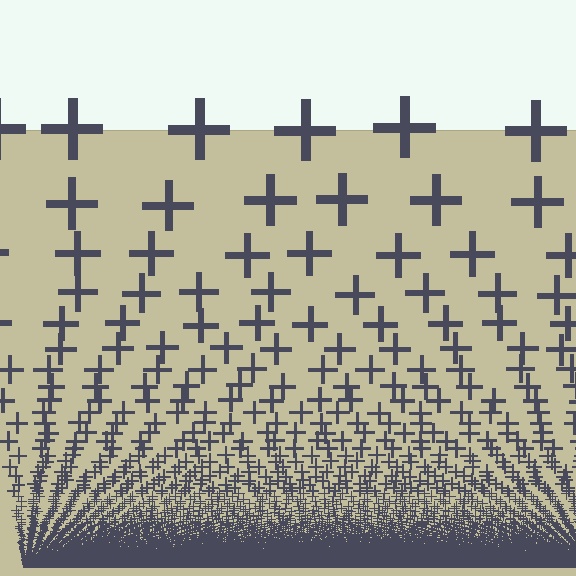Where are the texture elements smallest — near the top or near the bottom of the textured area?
Near the bottom.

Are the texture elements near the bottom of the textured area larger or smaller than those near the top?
Smaller. The gradient is inverted — elements near the bottom are smaller and denser.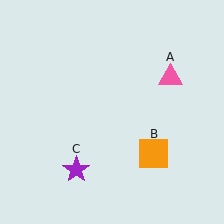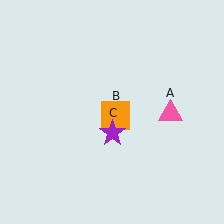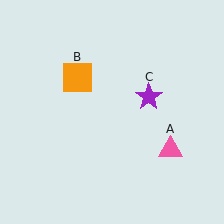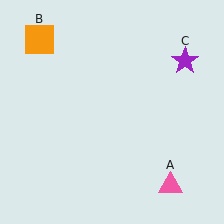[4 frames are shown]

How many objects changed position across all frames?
3 objects changed position: pink triangle (object A), orange square (object B), purple star (object C).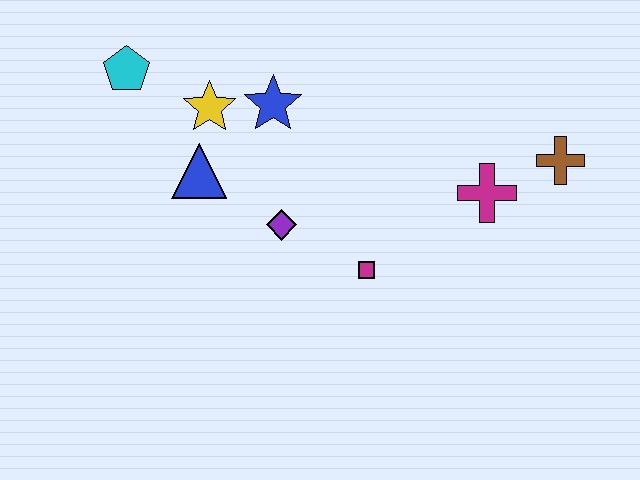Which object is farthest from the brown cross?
The cyan pentagon is farthest from the brown cross.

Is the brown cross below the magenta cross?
No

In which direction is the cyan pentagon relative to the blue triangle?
The cyan pentagon is above the blue triangle.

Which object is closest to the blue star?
The yellow star is closest to the blue star.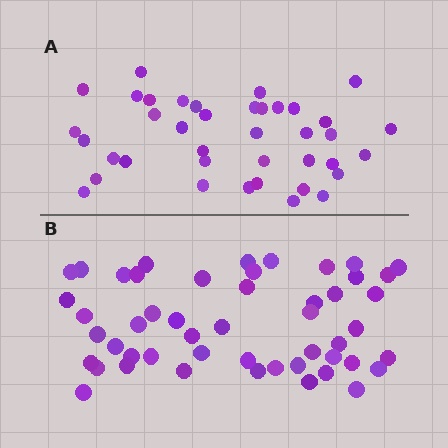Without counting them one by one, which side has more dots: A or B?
Region B (the bottom region) has more dots.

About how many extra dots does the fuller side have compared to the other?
Region B has roughly 12 or so more dots than region A.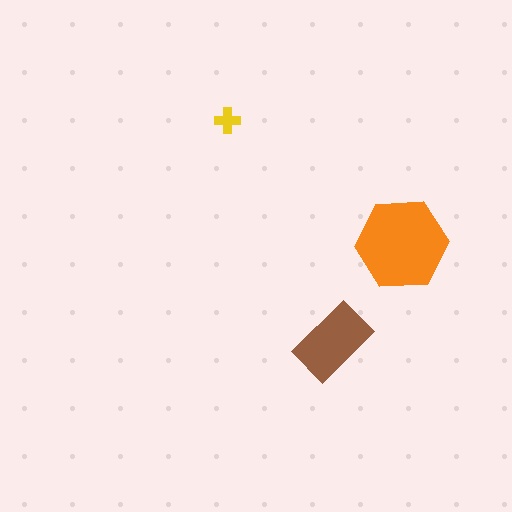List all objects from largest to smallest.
The orange hexagon, the brown rectangle, the yellow cross.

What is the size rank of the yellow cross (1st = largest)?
3rd.